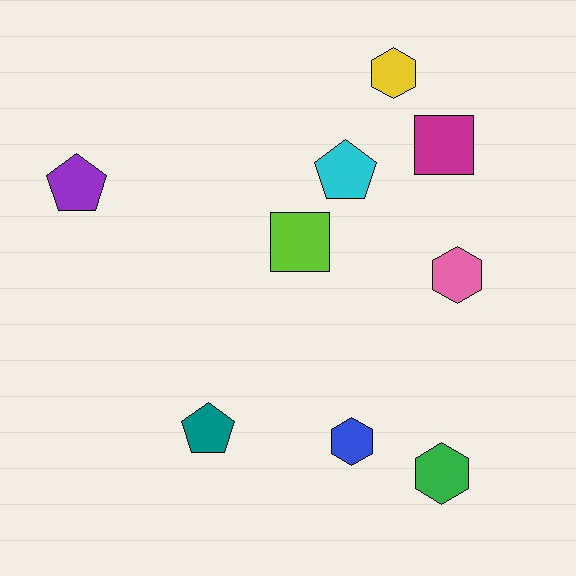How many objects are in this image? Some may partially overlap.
There are 9 objects.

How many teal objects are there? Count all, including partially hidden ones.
There is 1 teal object.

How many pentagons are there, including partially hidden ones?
There are 3 pentagons.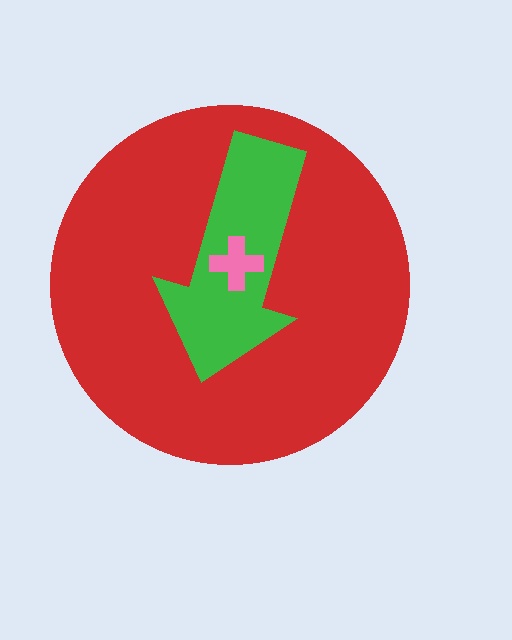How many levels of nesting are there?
3.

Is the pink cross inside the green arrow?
Yes.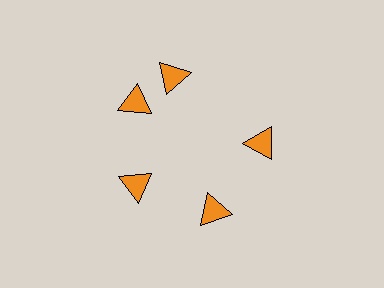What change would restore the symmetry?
The symmetry would be restored by rotating it back into even spacing with its neighbors so that all 5 triangles sit at equal angles and equal distance from the center.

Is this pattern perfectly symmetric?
No. The 5 orange triangles are arranged in a ring, but one element near the 1 o'clock position is rotated out of alignment along the ring, breaking the 5-fold rotational symmetry.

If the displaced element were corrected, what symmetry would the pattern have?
It would have 5-fold rotational symmetry — the pattern would map onto itself every 72 degrees.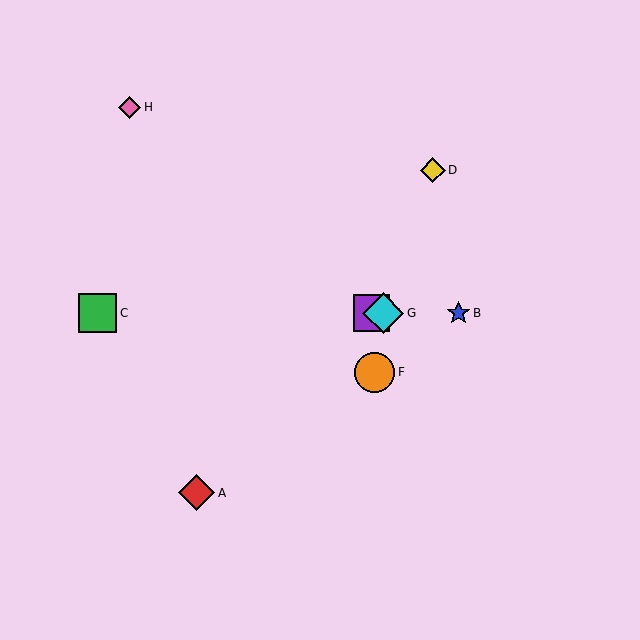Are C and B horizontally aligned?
Yes, both are at y≈313.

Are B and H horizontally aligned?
No, B is at y≈313 and H is at y≈107.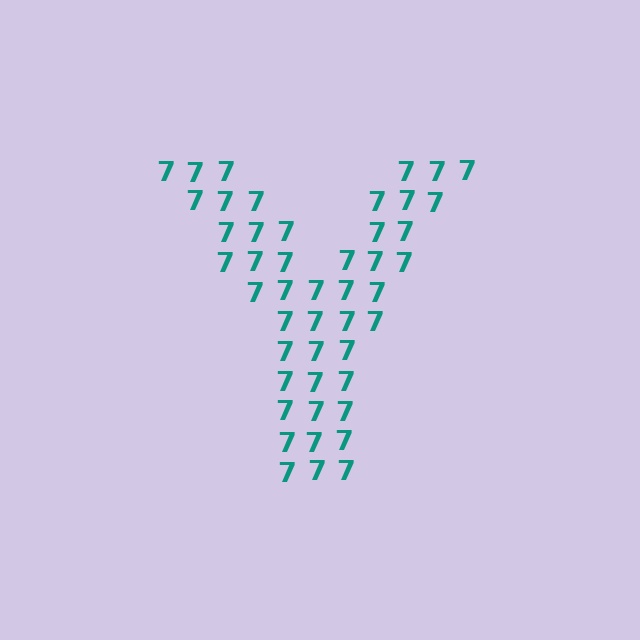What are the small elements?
The small elements are digit 7's.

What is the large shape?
The large shape is the letter Y.